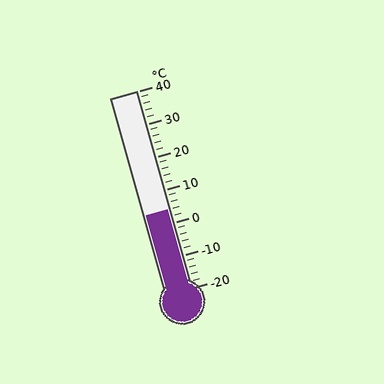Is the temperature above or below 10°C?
The temperature is below 10°C.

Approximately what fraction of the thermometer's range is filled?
The thermometer is filled to approximately 40% of its range.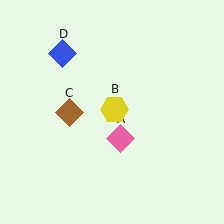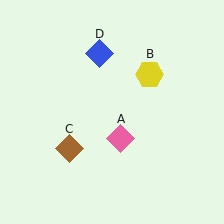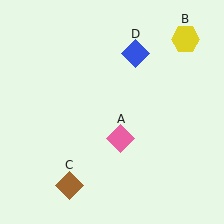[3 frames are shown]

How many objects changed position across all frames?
3 objects changed position: yellow hexagon (object B), brown diamond (object C), blue diamond (object D).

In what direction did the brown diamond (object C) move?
The brown diamond (object C) moved down.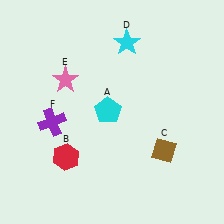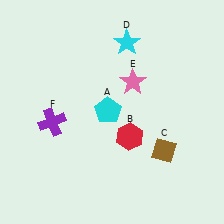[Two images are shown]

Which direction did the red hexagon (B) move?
The red hexagon (B) moved right.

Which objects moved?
The objects that moved are: the red hexagon (B), the pink star (E).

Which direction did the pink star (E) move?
The pink star (E) moved right.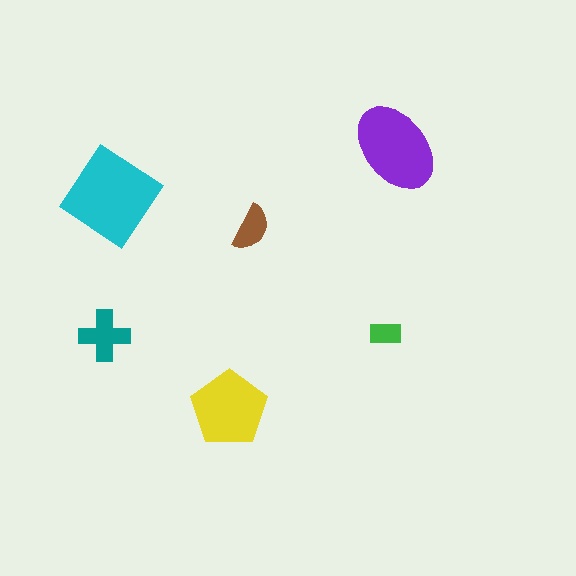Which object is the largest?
The cyan diamond.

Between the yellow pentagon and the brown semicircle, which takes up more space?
The yellow pentagon.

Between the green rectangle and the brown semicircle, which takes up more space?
The brown semicircle.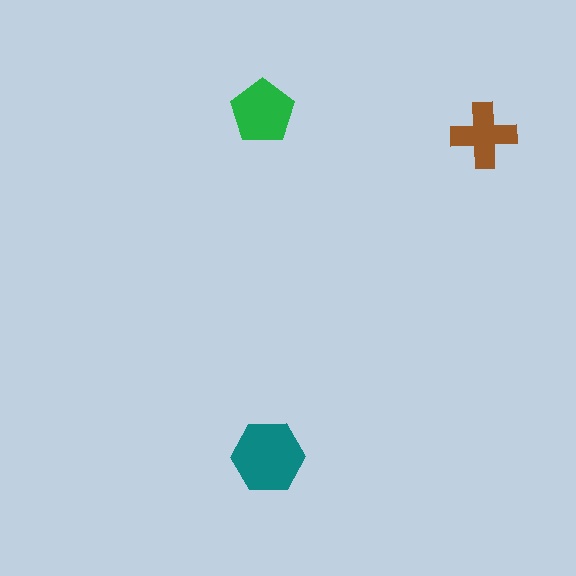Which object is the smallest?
The brown cross.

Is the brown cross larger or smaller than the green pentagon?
Smaller.